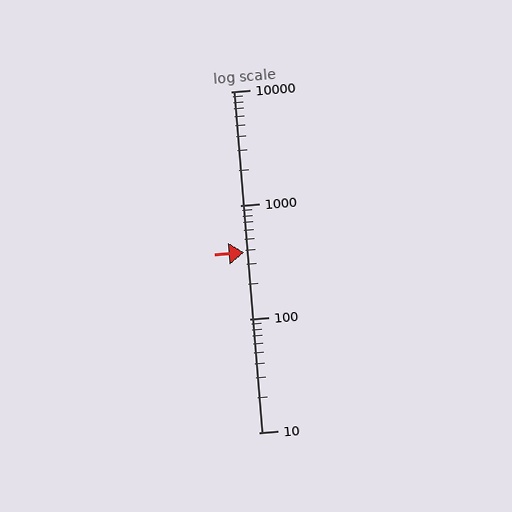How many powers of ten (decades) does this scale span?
The scale spans 3 decades, from 10 to 10000.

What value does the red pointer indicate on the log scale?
The pointer indicates approximately 380.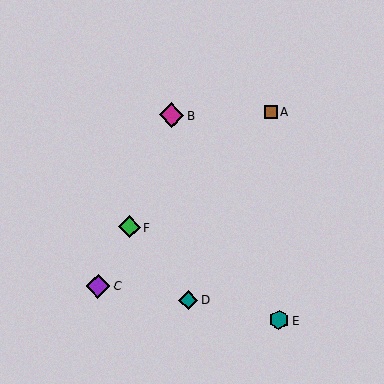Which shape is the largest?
The purple diamond (labeled C) is the largest.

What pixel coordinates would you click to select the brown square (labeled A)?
Click at (271, 112) to select the brown square A.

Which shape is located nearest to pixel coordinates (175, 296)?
The teal diamond (labeled D) at (189, 300) is nearest to that location.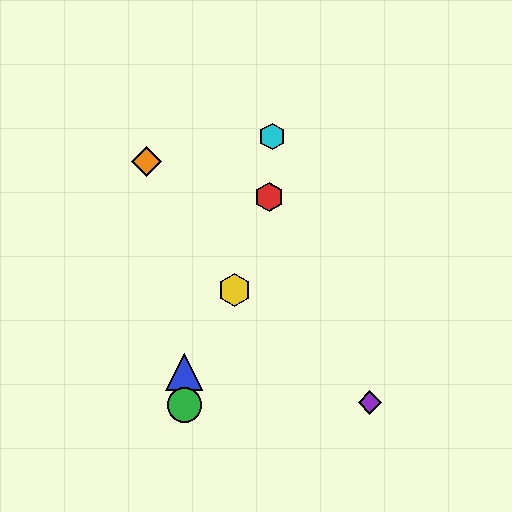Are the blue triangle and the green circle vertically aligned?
Yes, both are at x≈184.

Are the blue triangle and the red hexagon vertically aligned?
No, the blue triangle is at x≈184 and the red hexagon is at x≈269.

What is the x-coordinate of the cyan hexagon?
The cyan hexagon is at x≈272.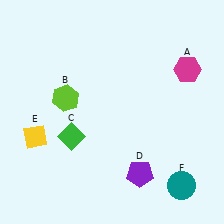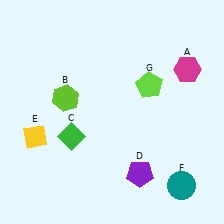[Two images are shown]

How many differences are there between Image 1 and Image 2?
There is 1 difference between the two images.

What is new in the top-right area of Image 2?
A lime pentagon (G) was added in the top-right area of Image 2.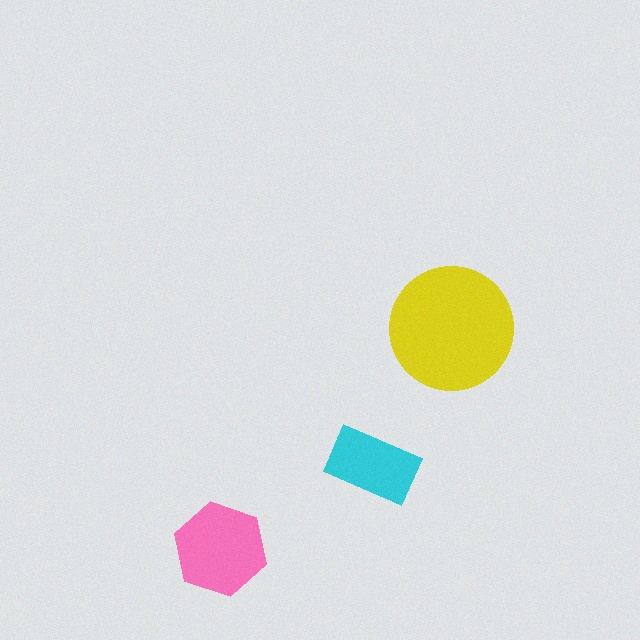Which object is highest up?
The yellow circle is topmost.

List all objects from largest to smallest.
The yellow circle, the pink hexagon, the cyan rectangle.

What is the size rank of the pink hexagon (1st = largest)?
2nd.